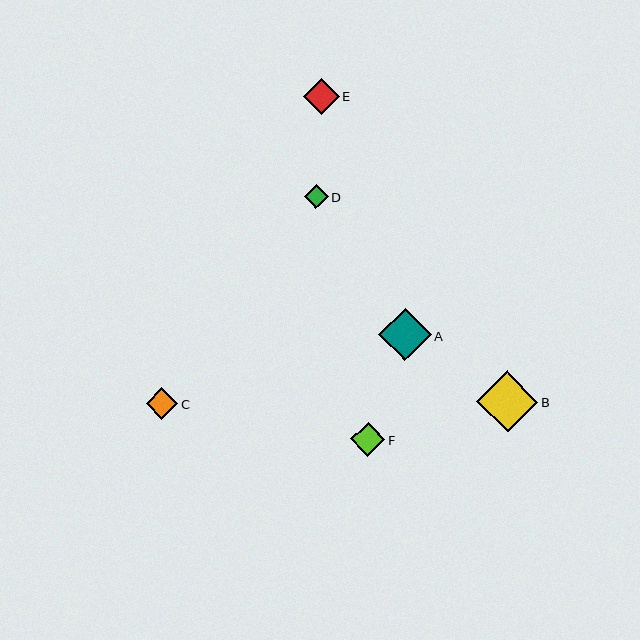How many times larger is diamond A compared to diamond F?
Diamond A is approximately 1.5 times the size of diamond F.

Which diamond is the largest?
Diamond B is the largest with a size of approximately 61 pixels.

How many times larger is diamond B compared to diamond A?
Diamond B is approximately 1.2 times the size of diamond A.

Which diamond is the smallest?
Diamond D is the smallest with a size of approximately 24 pixels.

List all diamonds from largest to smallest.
From largest to smallest: B, A, E, F, C, D.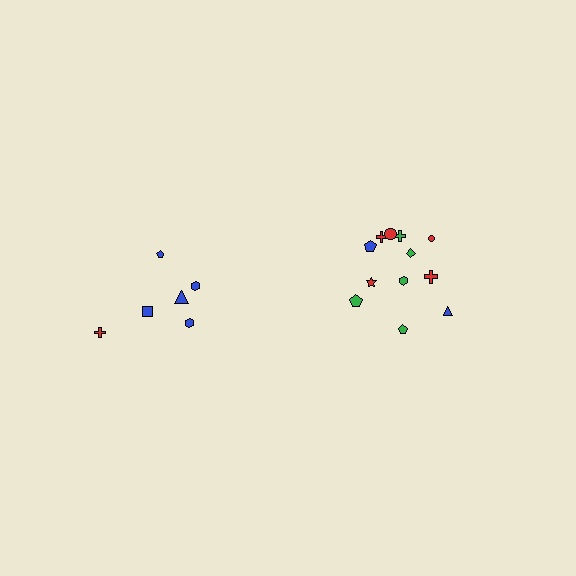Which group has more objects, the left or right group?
The right group.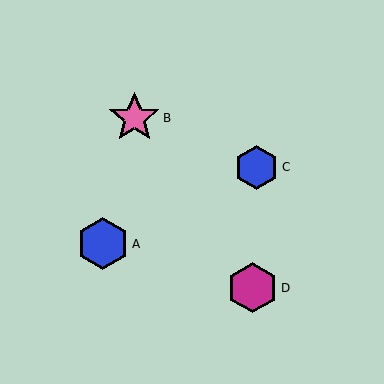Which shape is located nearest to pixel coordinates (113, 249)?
The blue hexagon (labeled A) at (103, 244) is nearest to that location.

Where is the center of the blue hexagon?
The center of the blue hexagon is at (257, 167).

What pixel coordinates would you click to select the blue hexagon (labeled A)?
Click at (103, 244) to select the blue hexagon A.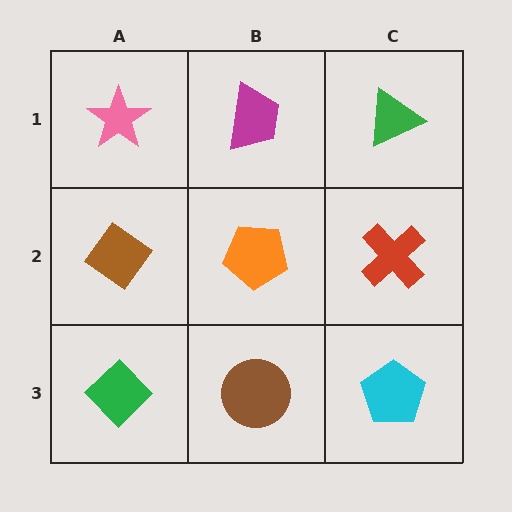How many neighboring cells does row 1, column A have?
2.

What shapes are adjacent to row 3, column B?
An orange pentagon (row 2, column B), a green diamond (row 3, column A), a cyan pentagon (row 3, column C).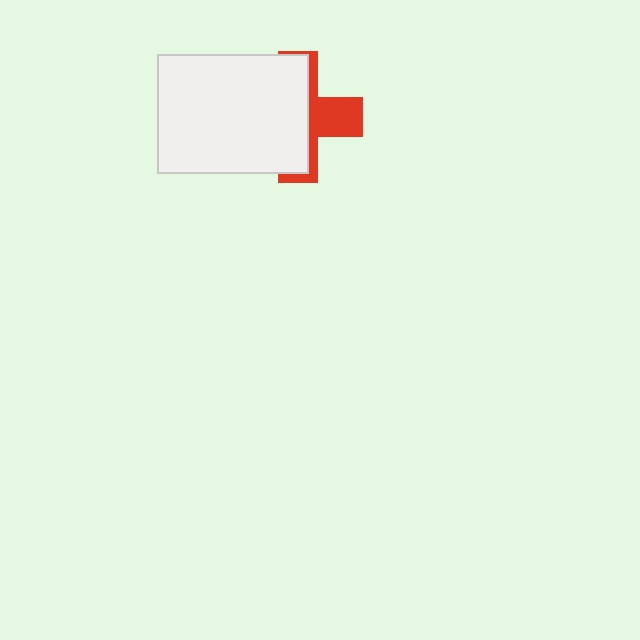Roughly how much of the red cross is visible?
A small part of it is visible (roughly 37%).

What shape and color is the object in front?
The object in front is a white rectangle.